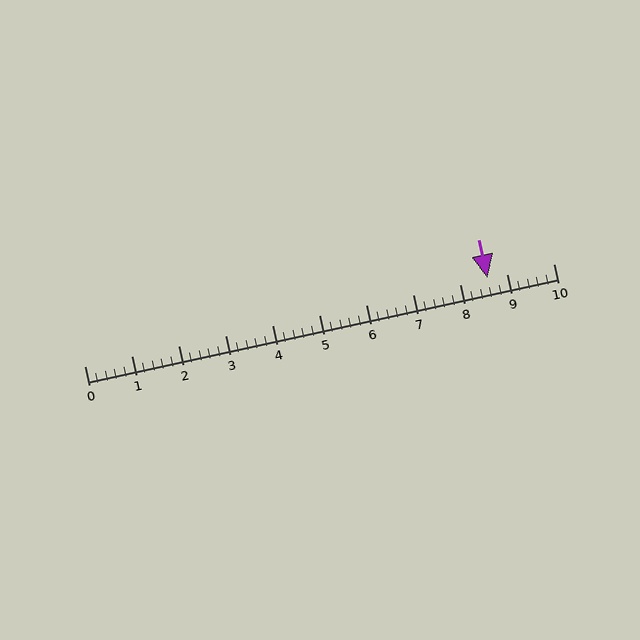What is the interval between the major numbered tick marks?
The major tick marks are spaced 1 units apart.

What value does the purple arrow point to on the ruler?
The purple arrow points to approximately 8.6.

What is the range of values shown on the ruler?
The ruler shows values from 0 to 10.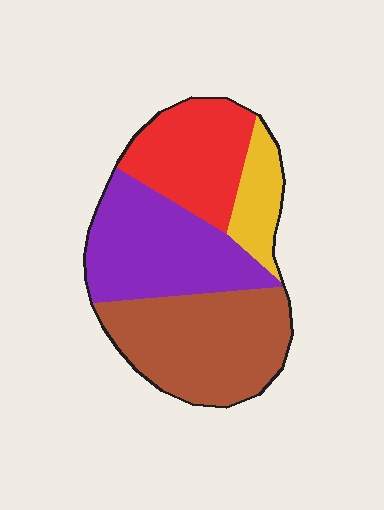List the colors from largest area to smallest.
From largest to smallest: brown, purple, red, yellow.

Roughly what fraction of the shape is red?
Red covers 23% of the shape.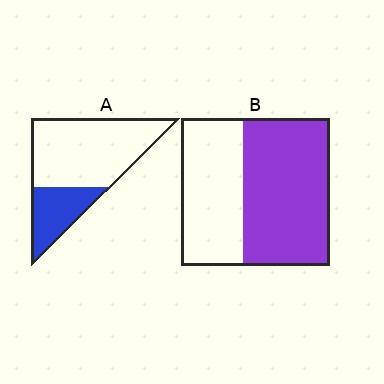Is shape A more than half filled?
No.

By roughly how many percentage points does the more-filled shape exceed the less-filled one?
By roughly 30 percentage points (B over A).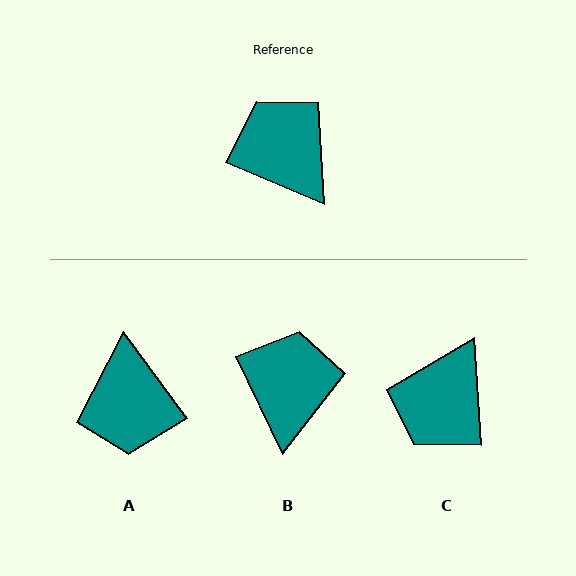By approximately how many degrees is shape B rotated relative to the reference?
Approximately 41 degrees clockwise.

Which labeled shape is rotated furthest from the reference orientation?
A, about 149 degrees away.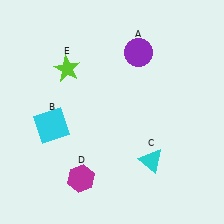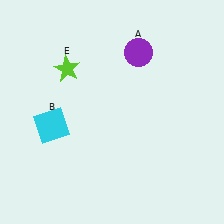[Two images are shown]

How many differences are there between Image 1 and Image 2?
There are 2 differences between the two images.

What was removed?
The magenta hexagon (D), the cyan triangle (C) were removed in Image 2.